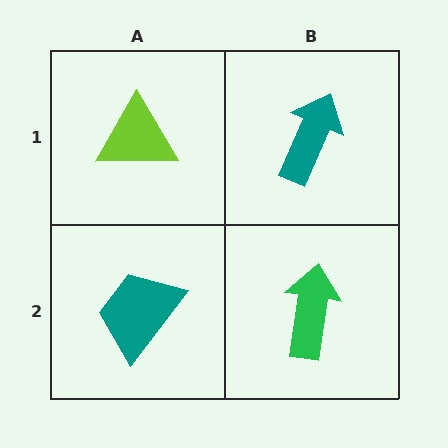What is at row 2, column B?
A green arrow.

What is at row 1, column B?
A teal arrow.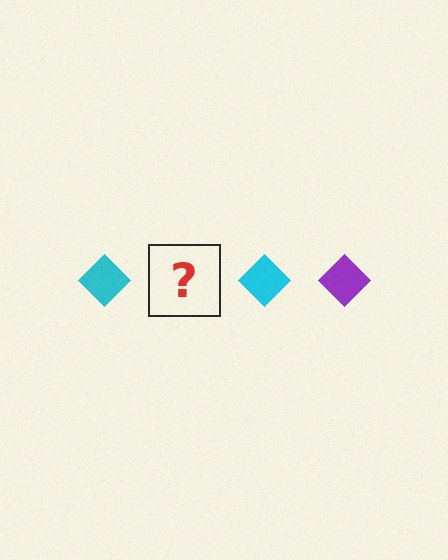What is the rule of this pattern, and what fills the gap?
The rule is that the pattern cycles through cyan, purple diamonds. The gap should be filled with a purple diamond.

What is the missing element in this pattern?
The missing element is a purple diamond.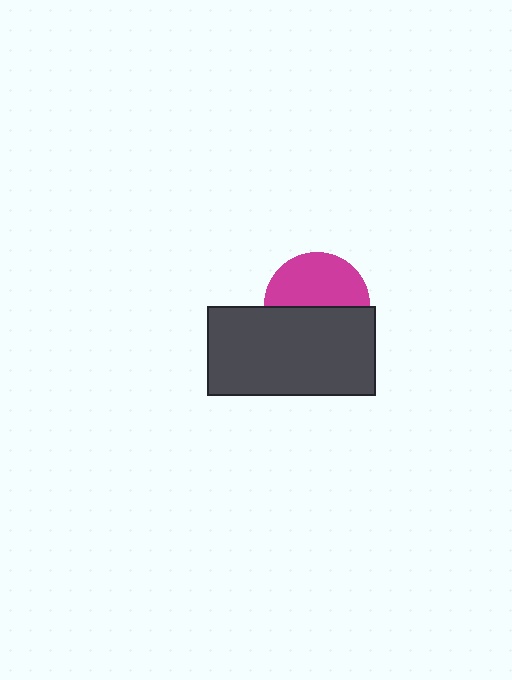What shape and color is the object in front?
The object in front is a dark gray rectangle.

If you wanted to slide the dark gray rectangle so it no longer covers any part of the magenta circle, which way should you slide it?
Slide it down — that is the most direct way to separate the two shapes.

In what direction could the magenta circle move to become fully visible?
The magenta circle could move up. That would shift it out from behind the dark gray rectangle entirely.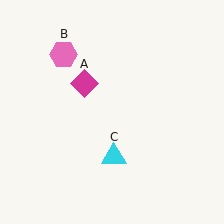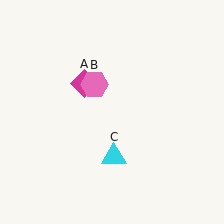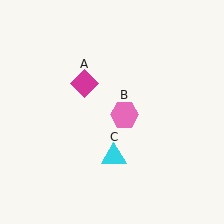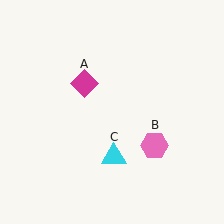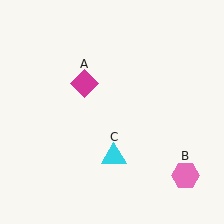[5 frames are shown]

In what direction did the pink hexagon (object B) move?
The pink hexagon (object B) moved down and to the right.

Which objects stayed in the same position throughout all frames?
Magenta diamond (object A) and cyan triangle (object C) remained stationary.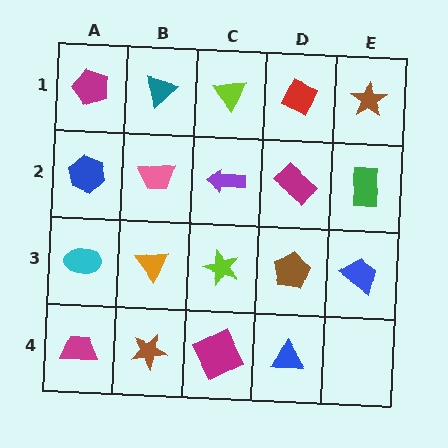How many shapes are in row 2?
5 shapes.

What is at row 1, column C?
A lime triangle.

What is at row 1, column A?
A magenta pentagon.